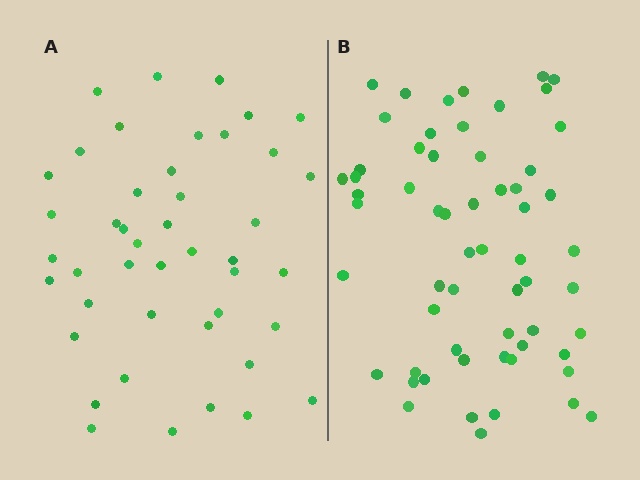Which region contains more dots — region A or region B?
Region B (the right region) has more dots.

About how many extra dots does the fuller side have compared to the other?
Region B has approximately 15 more dots than region A.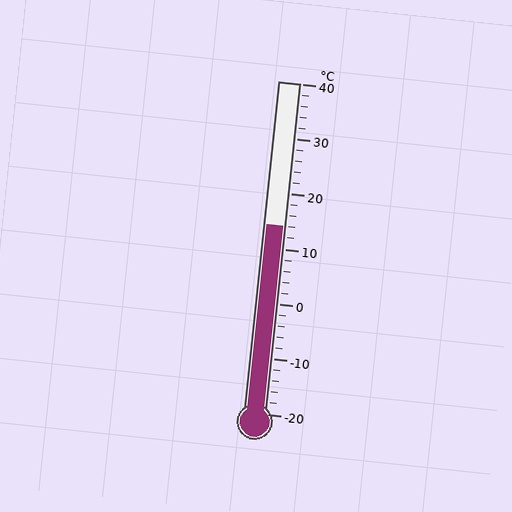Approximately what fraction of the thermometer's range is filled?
The thermometer is filled to approximately 55% of its range.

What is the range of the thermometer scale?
The thermometer scale ranges from -20°C to 40°C.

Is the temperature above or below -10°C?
The temperature is above -10°C.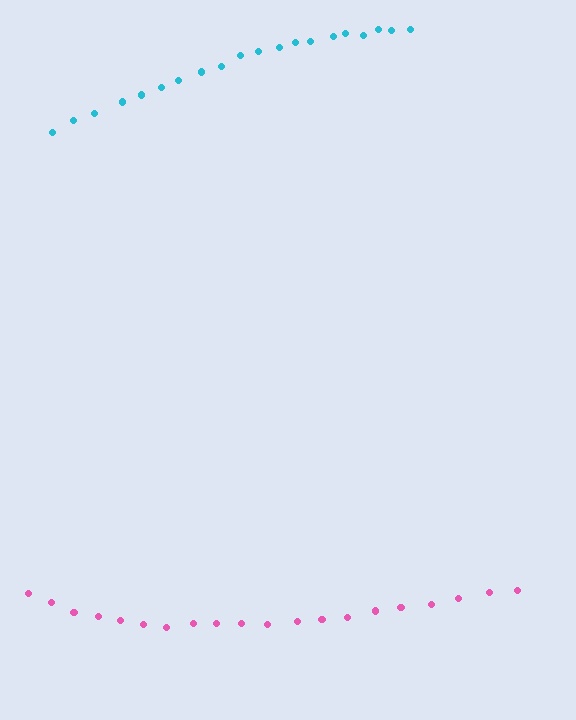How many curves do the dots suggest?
There are 2 distinct paths.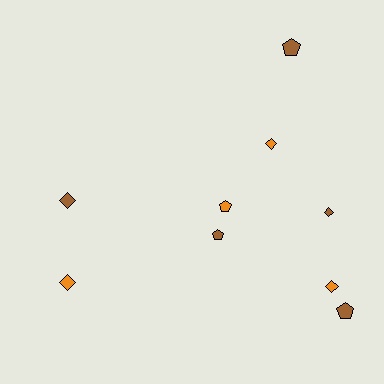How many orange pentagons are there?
There is 1 orange pentagon.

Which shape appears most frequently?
Diamond, with 5 objects.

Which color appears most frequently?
Brown, with 5 objects.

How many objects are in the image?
There are 9 objects.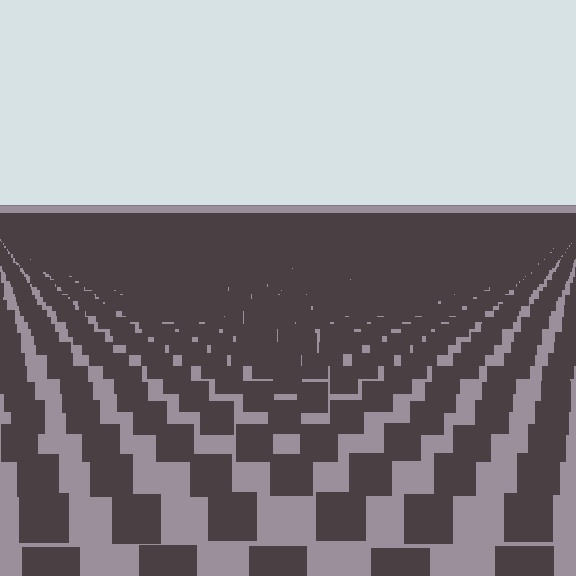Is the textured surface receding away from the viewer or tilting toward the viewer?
The surface is receding away from the viewer. Texture elements get smaller and denser toward the top.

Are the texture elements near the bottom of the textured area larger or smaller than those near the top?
Larger. Near the bottom, elements are closer to the viewer and appear at a bigger on-screen size.